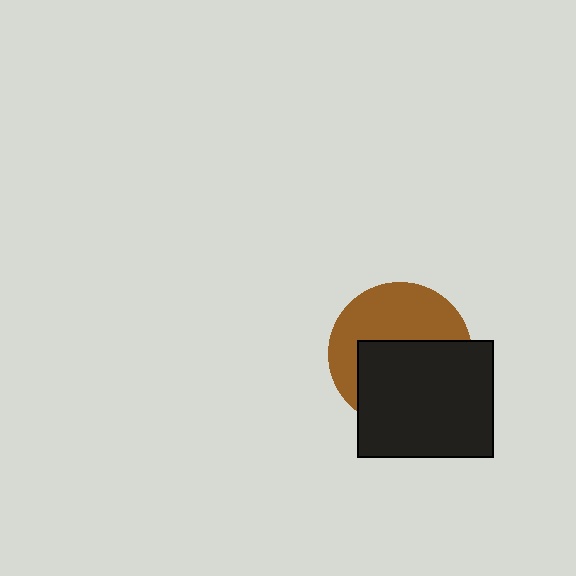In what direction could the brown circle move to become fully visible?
The brown circle could move up. That would shift it out from behind the black rectangle entirely.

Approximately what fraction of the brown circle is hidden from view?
Roughly 53% of the brown circle is hidden behind the black rectangle.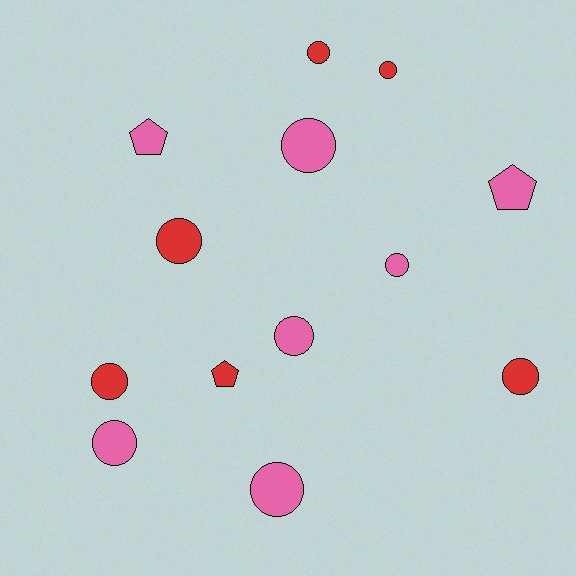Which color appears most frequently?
Pink, with 7 objects.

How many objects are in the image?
There are 13 objects.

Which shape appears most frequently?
Circle, with 10 objects.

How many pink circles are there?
There are 5 pink circles.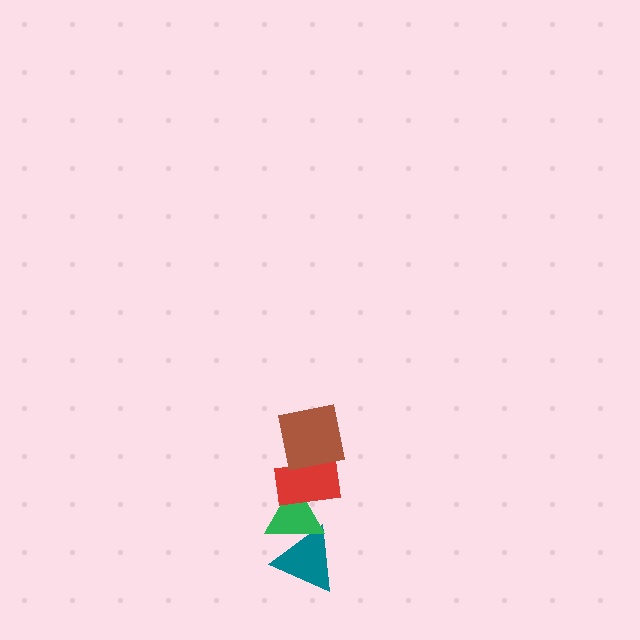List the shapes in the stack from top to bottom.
From top to bottom: the brown square, the red rectangle, the green triangle, the teal triangle.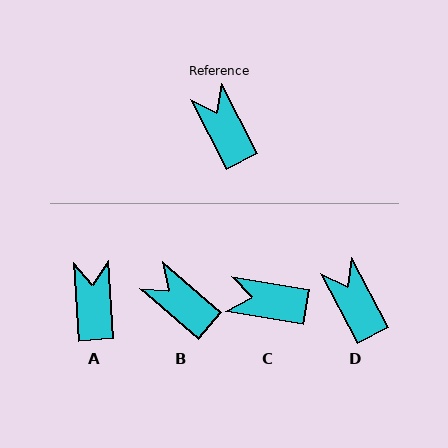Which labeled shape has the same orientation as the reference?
D.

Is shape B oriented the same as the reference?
No, it is off by about 22 degrees.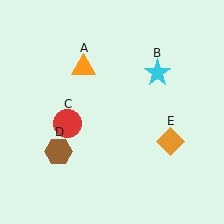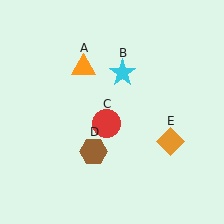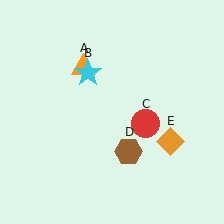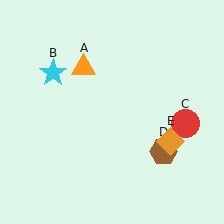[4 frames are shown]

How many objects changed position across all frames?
3 objects changed position: cyan star (object B), red circle (object C), brown hexagon (object D).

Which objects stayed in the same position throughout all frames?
Orange triangle (object A) and orange diamond (object E) remained stationary.